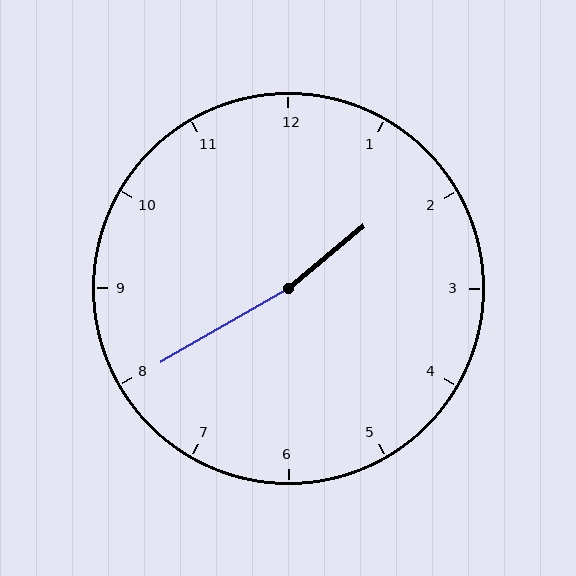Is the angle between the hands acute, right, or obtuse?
It is obtuse.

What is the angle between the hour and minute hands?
Approximately 170 degrees.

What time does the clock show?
1:40.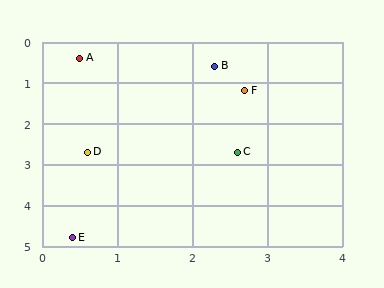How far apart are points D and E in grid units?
Points D and E are about 2.1 grid units apart.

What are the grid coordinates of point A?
Point A is at approximately (0.5, 0.4).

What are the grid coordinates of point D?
Point D is at approximately (0.6, 2.7).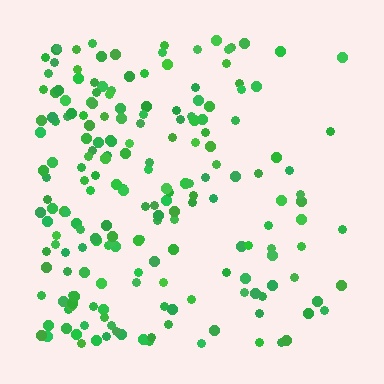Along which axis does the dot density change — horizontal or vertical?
Horizontal.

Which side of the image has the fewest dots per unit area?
The right.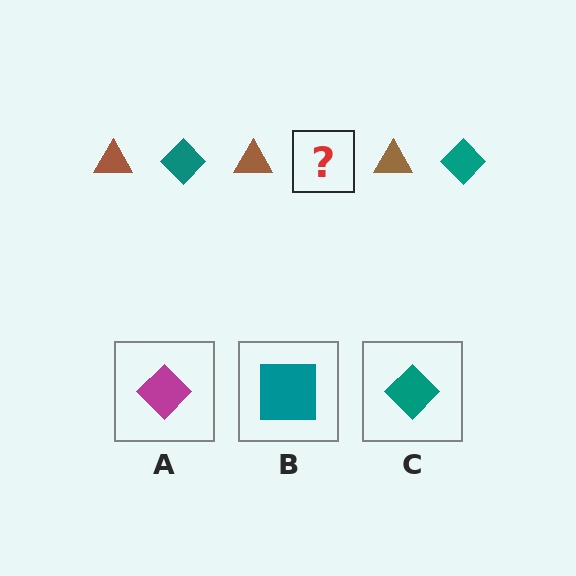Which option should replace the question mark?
Option C.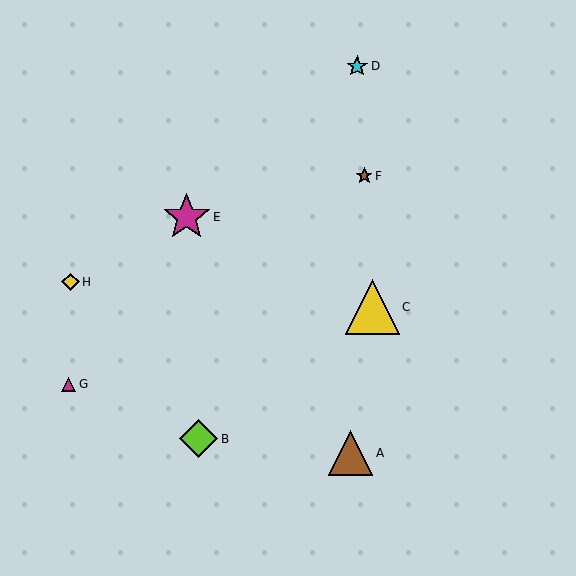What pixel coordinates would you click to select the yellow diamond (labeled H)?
Click at (70, 282) to select the yellow diamond H.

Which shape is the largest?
The yellow triangle (labeled C) is the largest.